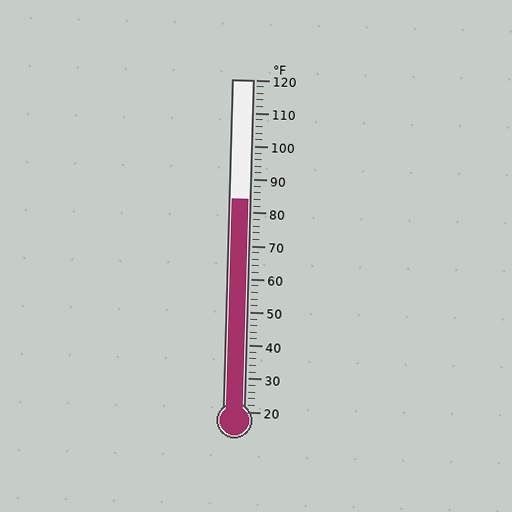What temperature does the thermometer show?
The thermometer shows approximately 84°F.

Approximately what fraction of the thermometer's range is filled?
The thermometer is filled to approximately 65% of its range.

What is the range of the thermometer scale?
The thermometer scale ranges from 20°F to 120°F.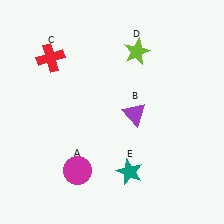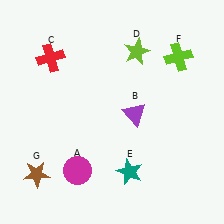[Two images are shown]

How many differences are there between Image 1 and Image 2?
There are 2 differences between the two images.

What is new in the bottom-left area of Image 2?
A brown star (G) was added in the bottom-left area of Image 2.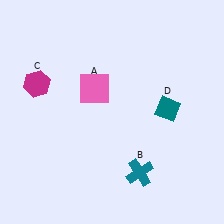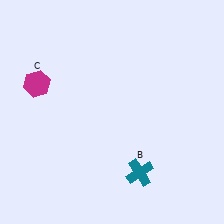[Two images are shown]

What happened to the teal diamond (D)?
The teal diamond (D) was removed in Image 2. It was in the top-right area of Image 1.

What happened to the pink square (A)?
The pink square (A) was removed in Image 2. It was in the top-left area of Image 1.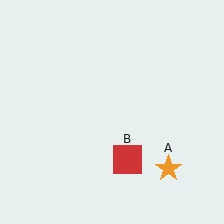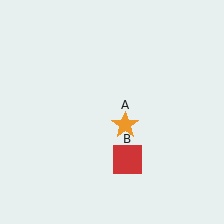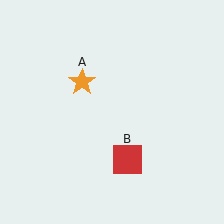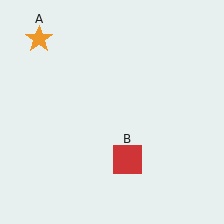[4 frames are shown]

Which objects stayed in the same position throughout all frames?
Red square (object B) remained stationary.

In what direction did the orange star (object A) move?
The orange star (object A) moved up and to the left.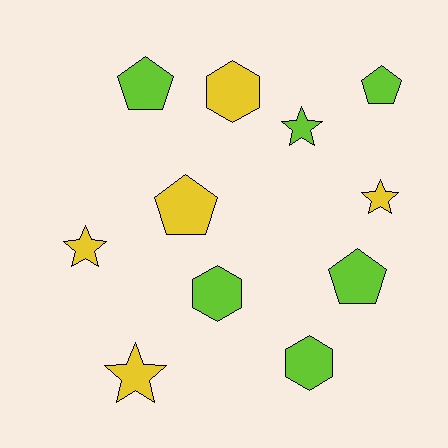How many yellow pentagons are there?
There is 1 yellow pentagon.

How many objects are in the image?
There are 11 objects.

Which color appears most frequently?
Lime, with 6 objects.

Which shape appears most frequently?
Star, with 4 objects.